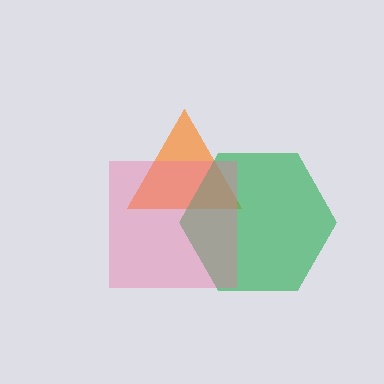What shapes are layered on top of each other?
The layered shapes are: an orange triangle, a green hexagon, a pink square.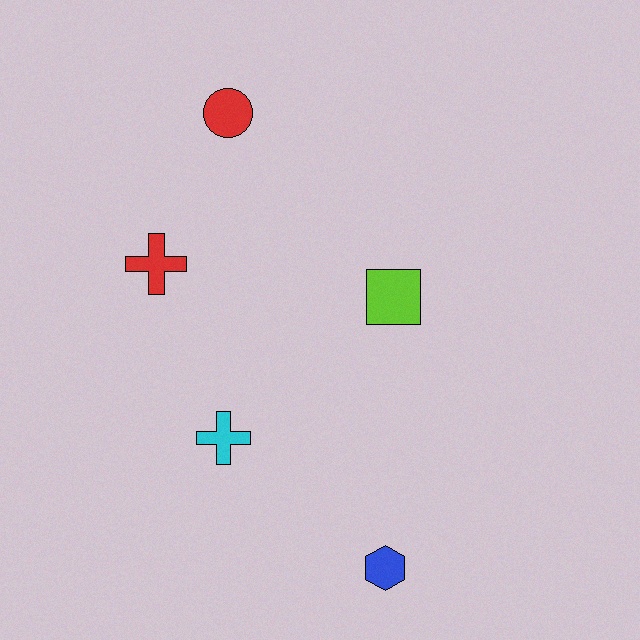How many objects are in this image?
There are 5 objects.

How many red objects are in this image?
There are 2 red objects.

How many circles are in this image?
There is 1 circle.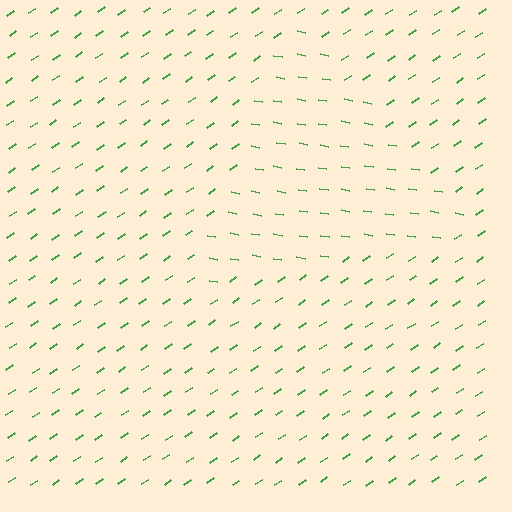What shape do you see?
I see a triangle.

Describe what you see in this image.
The image is filled with small green line segments. A triangle region in the image has lines oriented differently from the surrounding lines, creating a visible texture boundary.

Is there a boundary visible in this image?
Yes, there is a texture boundary formed by a change in line orientation.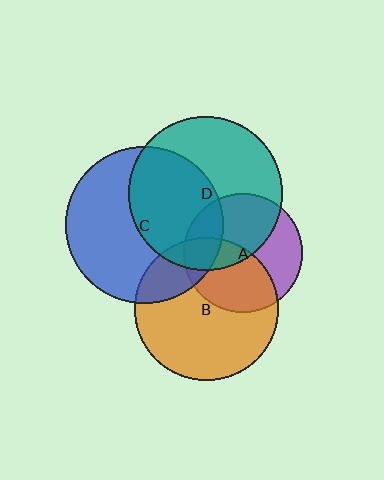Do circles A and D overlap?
Yes.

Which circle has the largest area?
Circle C (blue).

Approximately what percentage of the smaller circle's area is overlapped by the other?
Approximately 50%.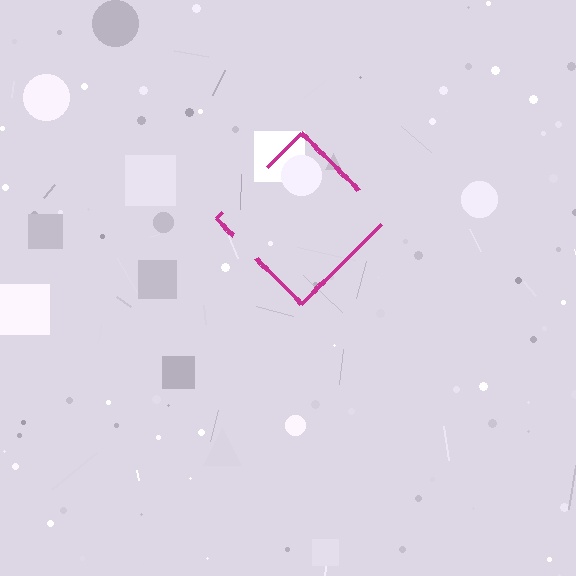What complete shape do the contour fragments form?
The contour fragments form a diamond.